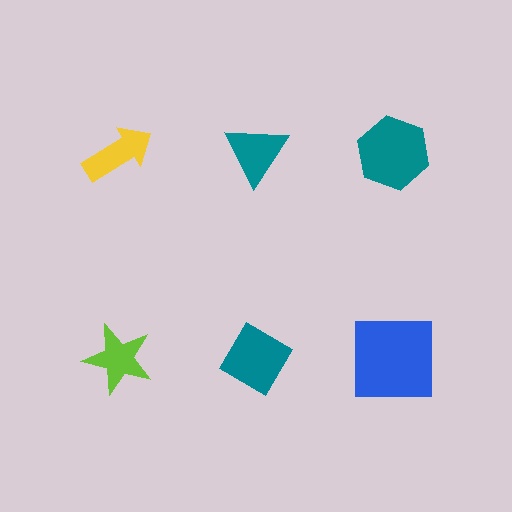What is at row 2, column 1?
A lime star.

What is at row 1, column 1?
A yellow arrow.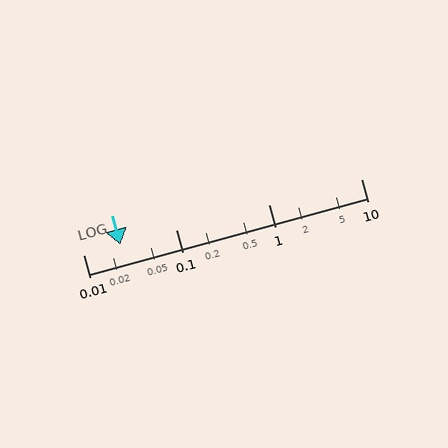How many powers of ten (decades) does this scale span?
The scale spans 3 decades, from 0.01 to 10.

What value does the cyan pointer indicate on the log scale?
The pointer indicates approximately 0.025.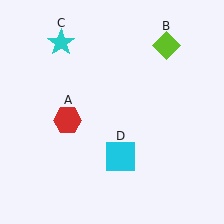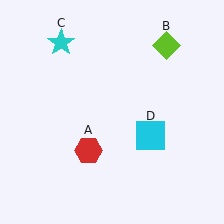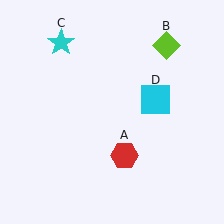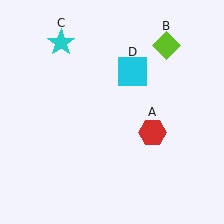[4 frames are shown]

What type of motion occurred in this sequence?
The red hexagon (object A), cyan square (object D) rotated counterclockwise around the center of the scene.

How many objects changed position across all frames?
2 objects changed position: red hexagon (object A), cyan square (object D).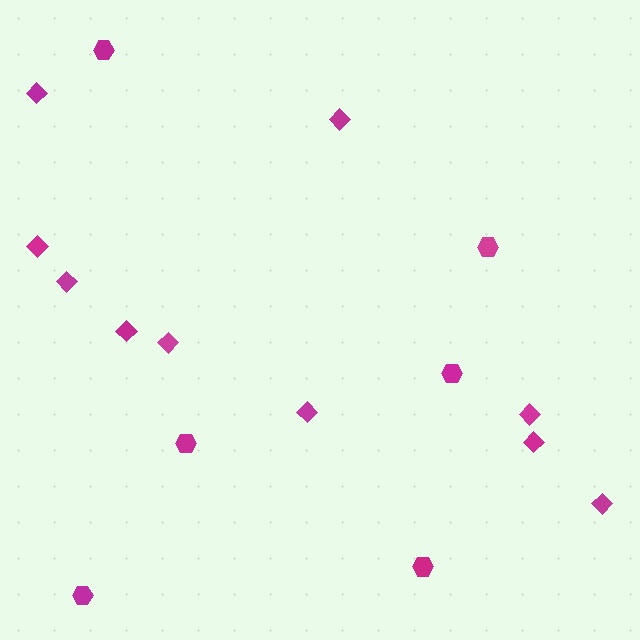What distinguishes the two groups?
There are 2 groups: one group of hexagons (6) and one group of diamonds (10).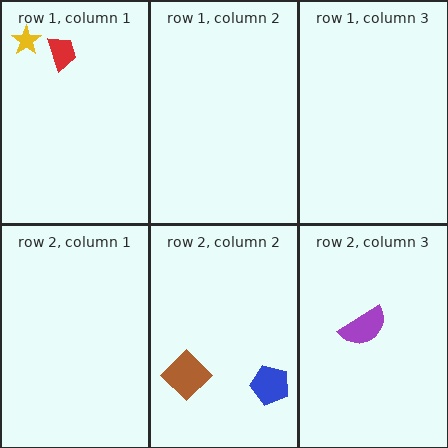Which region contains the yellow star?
The row 1, column 1 region.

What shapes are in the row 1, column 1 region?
The yellow star, the red trapezoid.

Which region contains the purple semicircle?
The row 2, column 3 region.